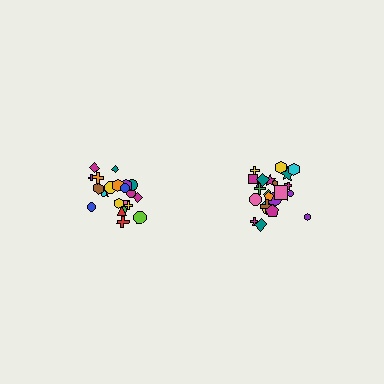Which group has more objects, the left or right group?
The right group.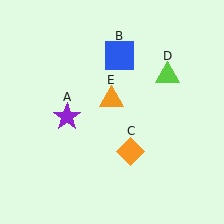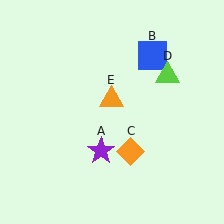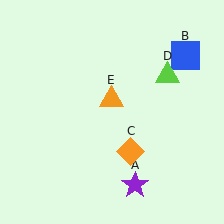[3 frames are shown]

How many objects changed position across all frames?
2 objects changed position: purple star (object A), blue square (object B).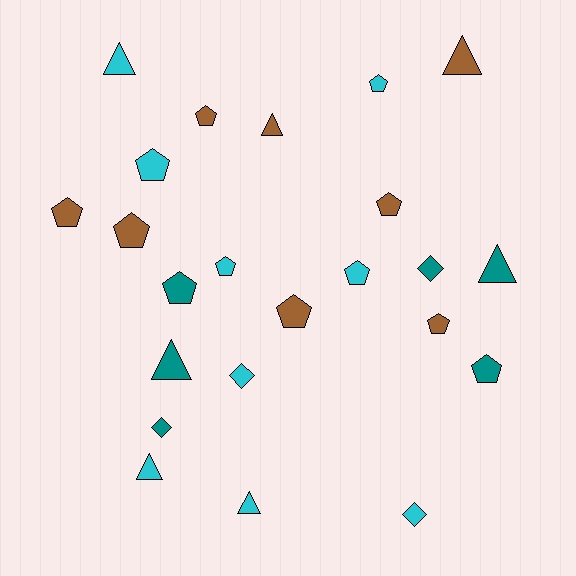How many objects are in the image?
There are 23 objects.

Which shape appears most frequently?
Pentagon, with 12 objects.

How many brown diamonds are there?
There are no brown diamonds.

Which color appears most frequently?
Cyan, with 9 objects.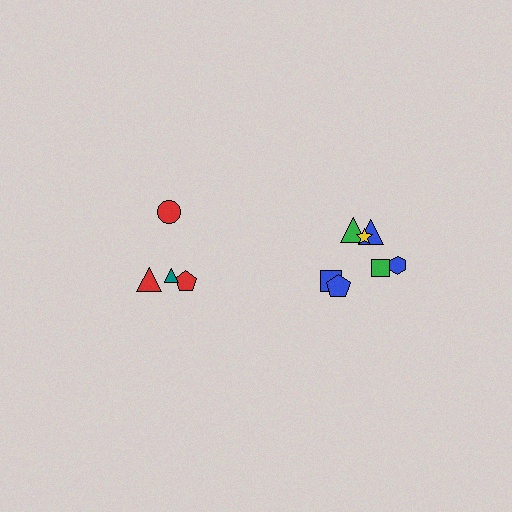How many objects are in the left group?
There are 4 objects.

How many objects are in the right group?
There are 7 objects.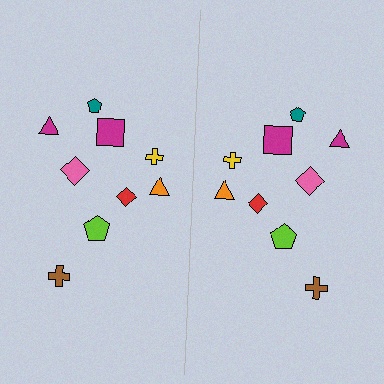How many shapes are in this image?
There are 18 shapes in this image.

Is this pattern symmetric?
Yes, this pattern has bilateral (reflection) symmetry.